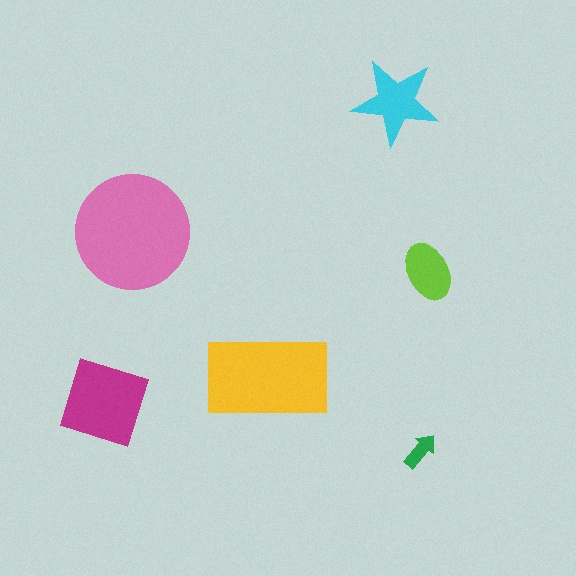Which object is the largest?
The pink circle.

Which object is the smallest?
The green arrow.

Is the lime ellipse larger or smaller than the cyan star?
Smaller.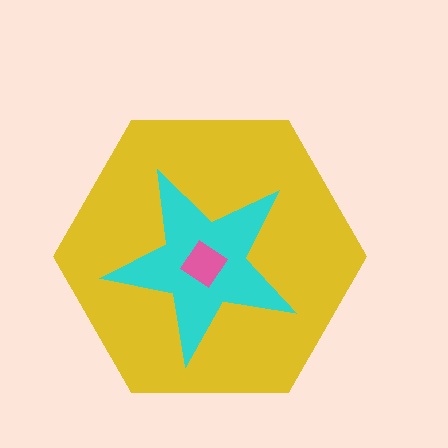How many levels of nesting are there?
3.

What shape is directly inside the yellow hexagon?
The cyan star.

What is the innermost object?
The pink diamond.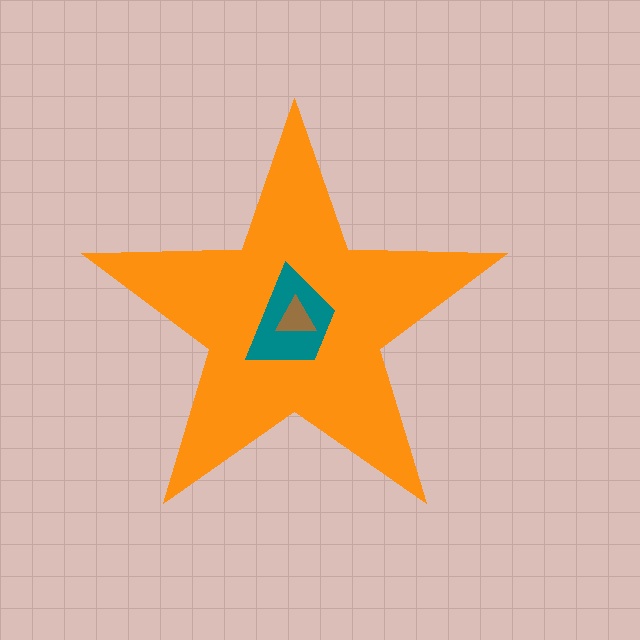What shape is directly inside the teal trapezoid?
The brown triangle.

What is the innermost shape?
The brown triangle.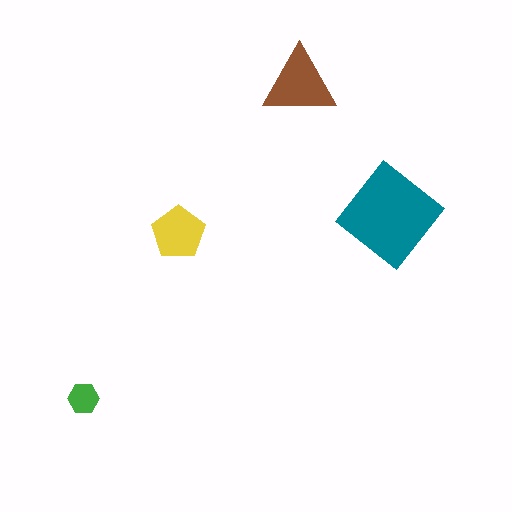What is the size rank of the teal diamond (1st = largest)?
1st.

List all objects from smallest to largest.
The green hexagon, the yellow pentagon, the brown triangle, the teal diamond.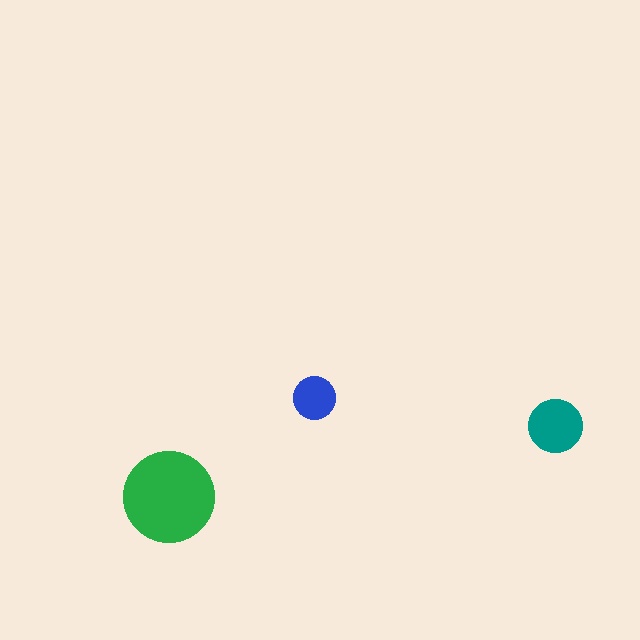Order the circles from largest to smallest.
the green one, the teal one, the blue one.